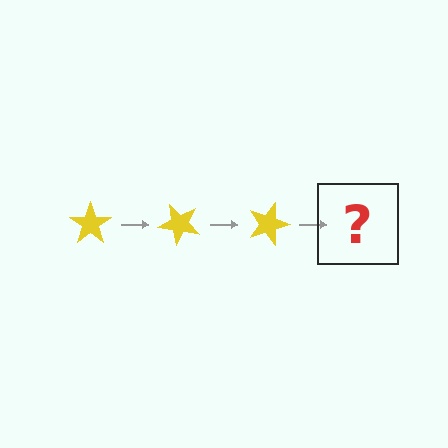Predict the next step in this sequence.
The next step is a yellow star rotated 135 degrees.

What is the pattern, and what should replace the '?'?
The pattern is that the star rotates 45 degrees each step. The '?' should be a yellow star rotated 135 degrees.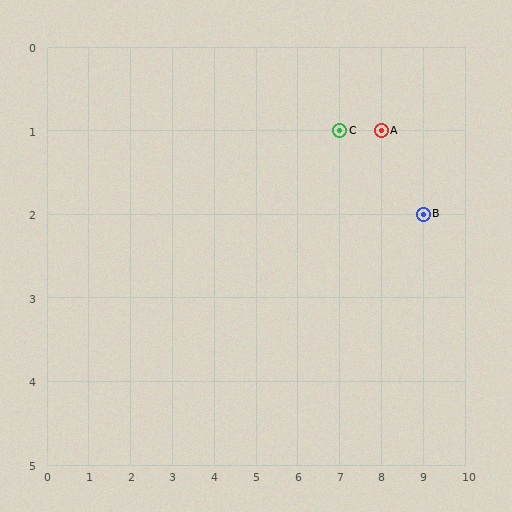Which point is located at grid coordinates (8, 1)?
Point A is at (8, 1).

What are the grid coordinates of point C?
Point C is at grid coordinates (7, 1).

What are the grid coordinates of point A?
Point A is at grid coordinates (8, 1).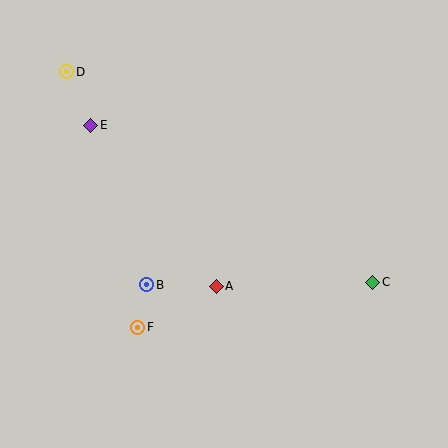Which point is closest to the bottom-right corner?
Point C is closest to the bottom-right corner.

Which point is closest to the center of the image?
Point A at (216, 286) is closest to the center.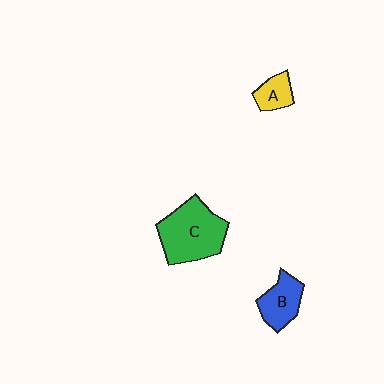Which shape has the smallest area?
Shape A (yellow).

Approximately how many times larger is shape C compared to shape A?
Approximately 2.9 times.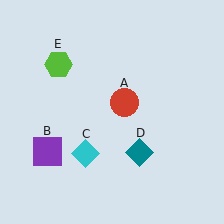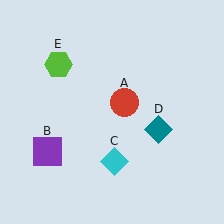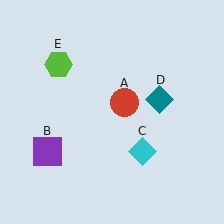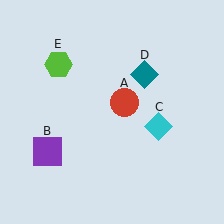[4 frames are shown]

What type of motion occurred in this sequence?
The cyan diamond (object C), teal diamond (object D) rotated counterclockwise around the center of the scene.